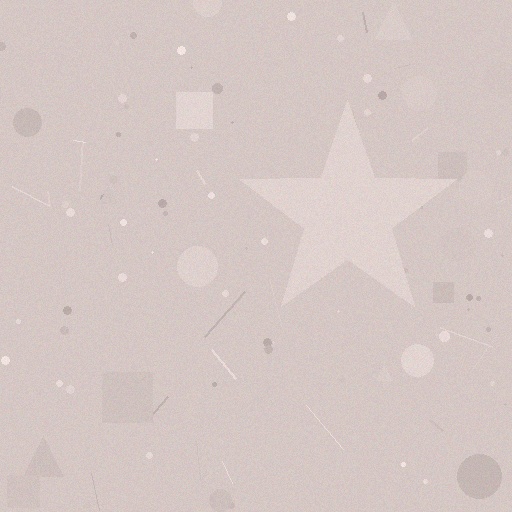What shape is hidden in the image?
A star is hidden in the image.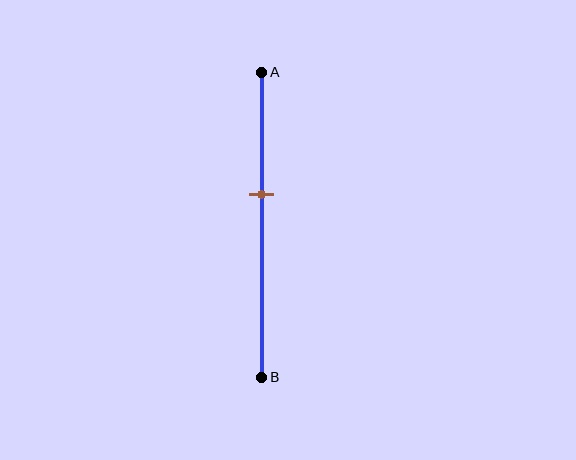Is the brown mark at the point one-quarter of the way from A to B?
No, the mark is at about 40% from A, not at the 25% one-quarter point.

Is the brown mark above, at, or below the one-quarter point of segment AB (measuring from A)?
The brown mark is below the one-quarter point of segment AB.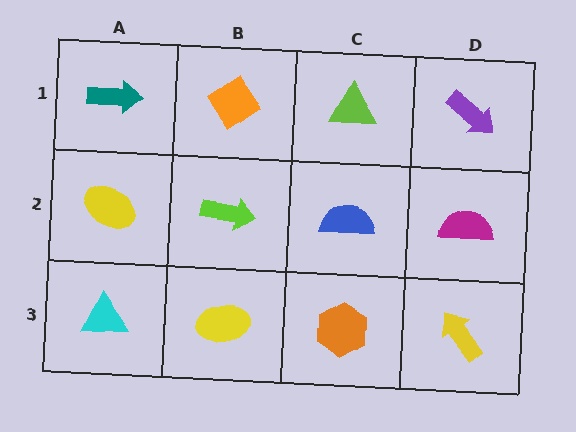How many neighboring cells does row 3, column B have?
3.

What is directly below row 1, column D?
A magenta semicircle.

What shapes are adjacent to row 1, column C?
A blue semicircle (row 2, column C), an orange diamond (row 1, column B), a purple arrow (row 1, column D).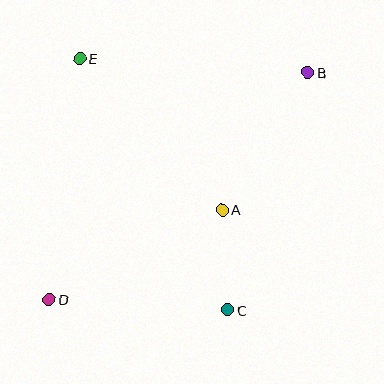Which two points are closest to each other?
Points A and C are closest to each other.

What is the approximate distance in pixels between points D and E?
The distance between D and E is approximately 243 pixels.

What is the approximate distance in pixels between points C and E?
The distance between C and E is approximately 292 pixels.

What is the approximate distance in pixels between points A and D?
The distance between A and D is approximately 195 pixels.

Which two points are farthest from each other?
Points B and D are farthest from each other.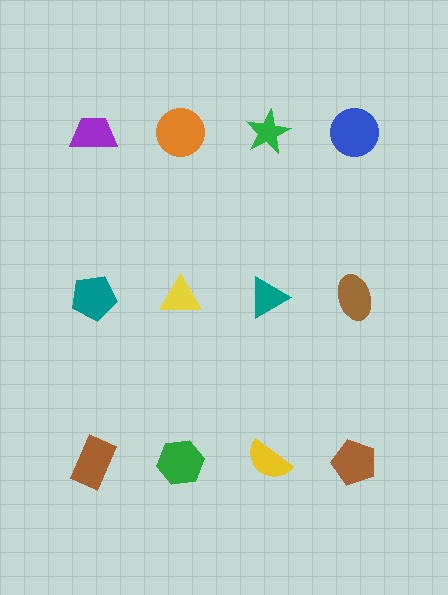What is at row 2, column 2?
A yellow triangle.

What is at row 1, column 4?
A blue circle.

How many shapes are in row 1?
4 shapes.